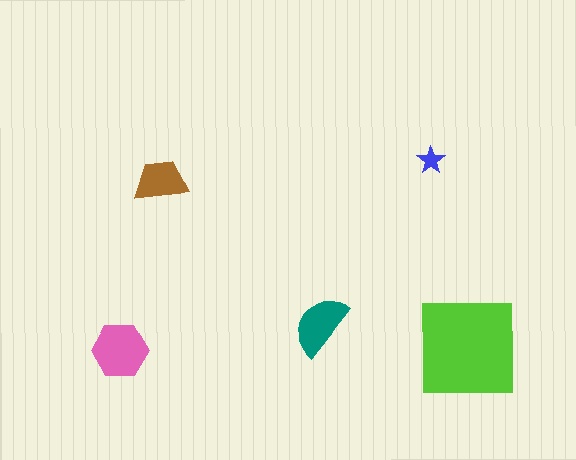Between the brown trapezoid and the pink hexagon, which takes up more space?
The pink hexagon.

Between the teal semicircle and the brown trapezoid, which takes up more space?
The teal semicircle.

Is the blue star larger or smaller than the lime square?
Smaller.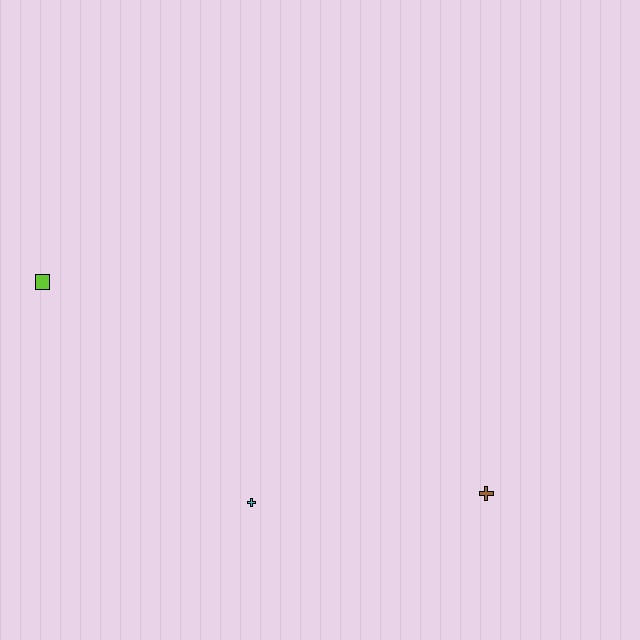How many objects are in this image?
There are 3 objects.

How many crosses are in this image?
There are 2 crosses.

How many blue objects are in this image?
There are no blue objects.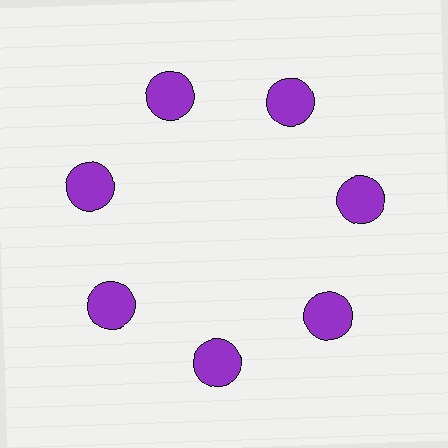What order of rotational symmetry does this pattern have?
This pattern has 7-fold rotational symmetry.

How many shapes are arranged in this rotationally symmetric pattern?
There are 7 shapes, arranged in 7 groups of 1.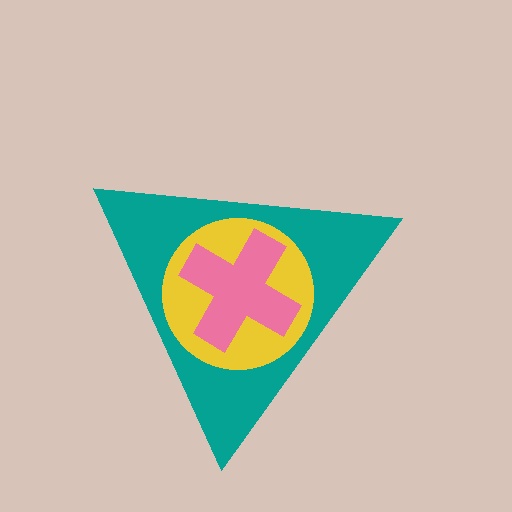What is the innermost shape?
The pink cross.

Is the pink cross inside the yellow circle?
Yes.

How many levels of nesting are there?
3.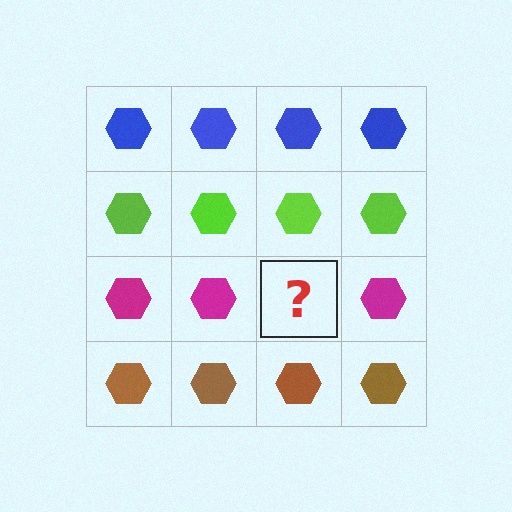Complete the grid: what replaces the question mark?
The question mark should be replaced with a magenta hexagon.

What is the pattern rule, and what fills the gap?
The rule is that each row has a consistent color. The gap should be filled with a magenta hexagon.